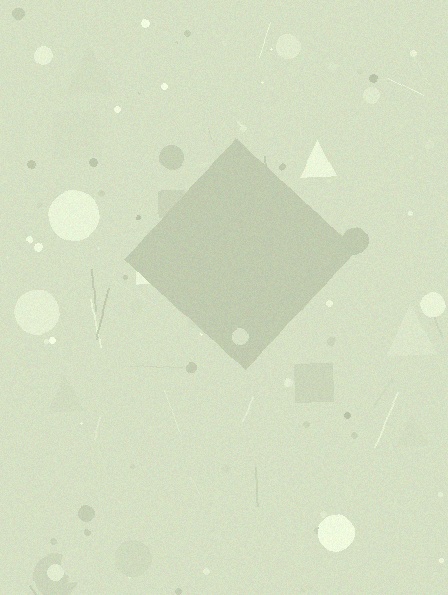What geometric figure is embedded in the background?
A diamond is embedded in the background.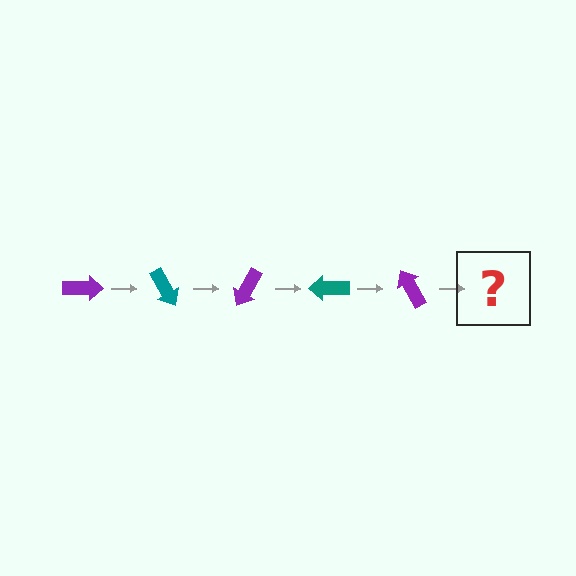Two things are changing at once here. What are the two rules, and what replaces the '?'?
The two rules are that it rotates 60 degrees each step and the color cycles through purple and teal. The '?' should be a teal arrow, rotated 300 degrees from the start.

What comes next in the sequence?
The next element should be a teal arrow, rotated 300 degrees from the start.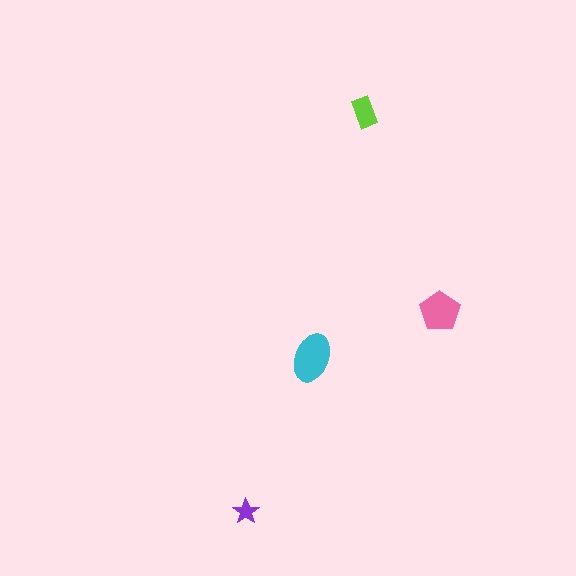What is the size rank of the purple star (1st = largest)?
4th.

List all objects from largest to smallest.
The cyan ellipse, the pink pentagon, the lime rectangle, the purple star.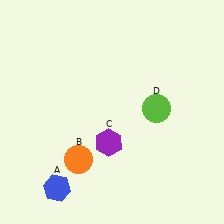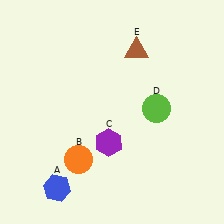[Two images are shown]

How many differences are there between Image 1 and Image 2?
There is 1 difference between the two images.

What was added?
A brown triangle (E) was added in Image 2.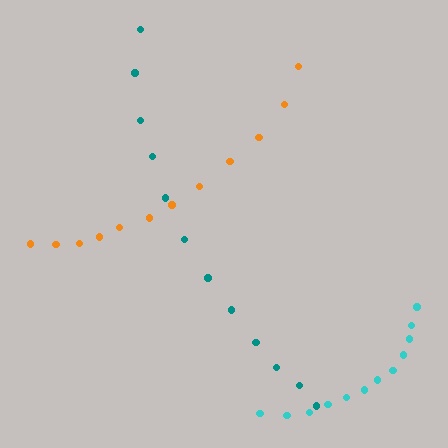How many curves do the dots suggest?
There are 3 distinct paths.